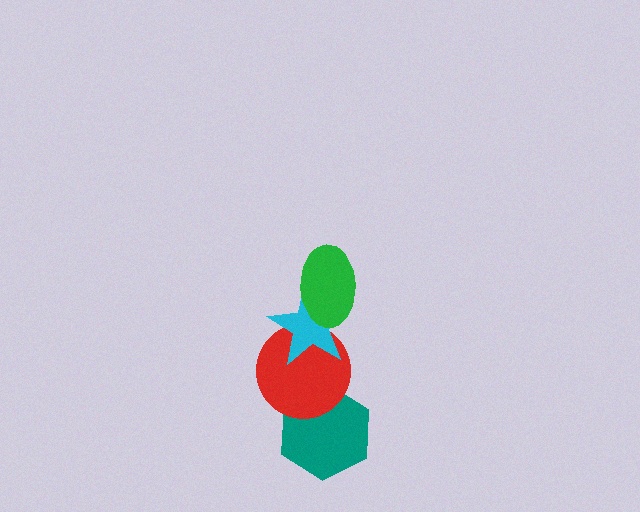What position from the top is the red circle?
The red circle is 3rd from the top.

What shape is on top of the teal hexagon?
The red circle is on top of the teal hexagon.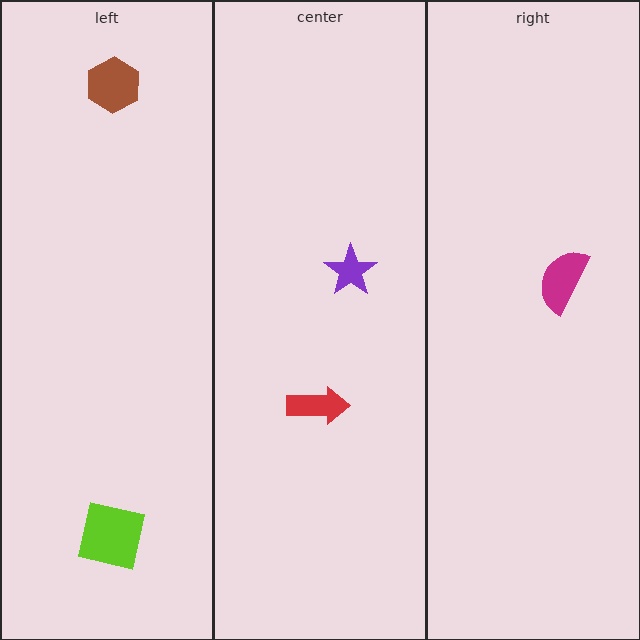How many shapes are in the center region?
2.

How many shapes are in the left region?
2.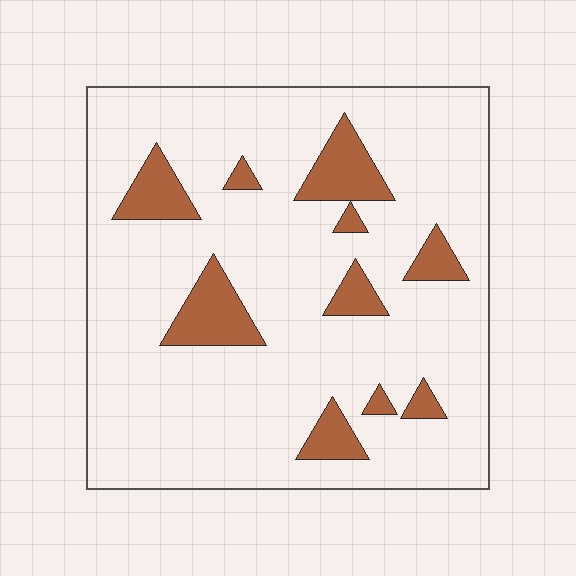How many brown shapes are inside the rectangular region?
10.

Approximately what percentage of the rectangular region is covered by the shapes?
Approximately 15%.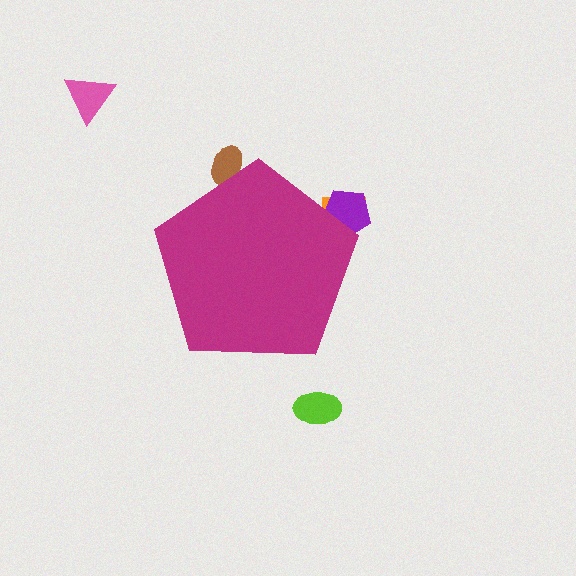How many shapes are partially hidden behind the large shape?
3 shapes are partially hidden.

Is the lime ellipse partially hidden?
No, the lime ellipse is fully visible.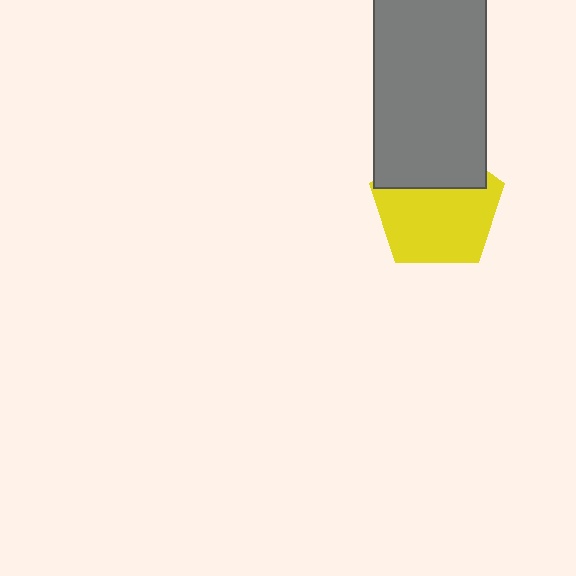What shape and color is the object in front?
The object in front is a gray rectangle.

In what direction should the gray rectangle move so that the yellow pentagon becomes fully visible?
The gray rectangle should move up. That is the shortest direction to clear the overlap and leave the yellow pentagon fully visible.